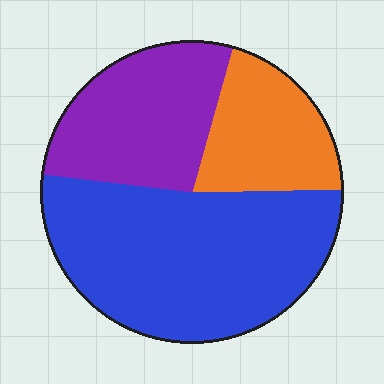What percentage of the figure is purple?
Purple covers around 30% of the figure.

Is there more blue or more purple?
Blue.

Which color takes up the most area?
Blue, at roughly 50%.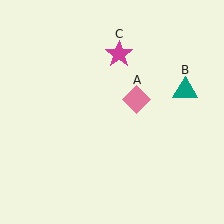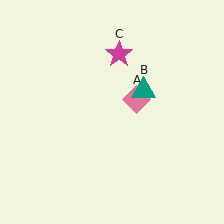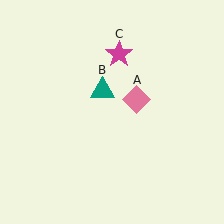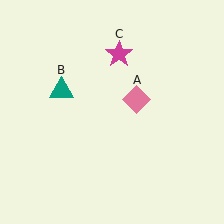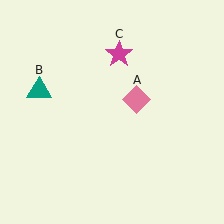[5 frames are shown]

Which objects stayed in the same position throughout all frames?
Pink diamond (object A) and magenta star (object C) remained stationary.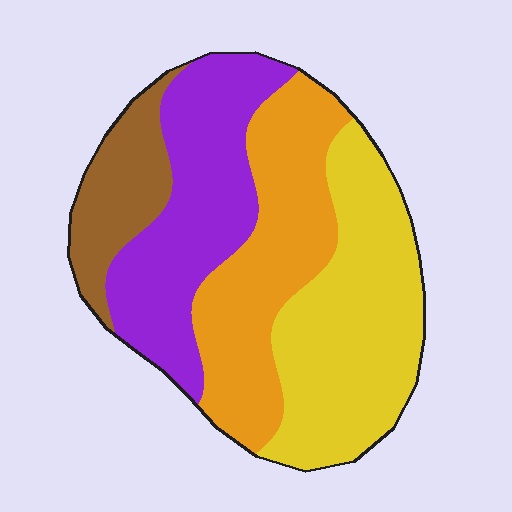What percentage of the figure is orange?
Orange covers around 30% of the figure.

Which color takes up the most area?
Yellow, at roughly 35%.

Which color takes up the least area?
Brown, at roughly 10%.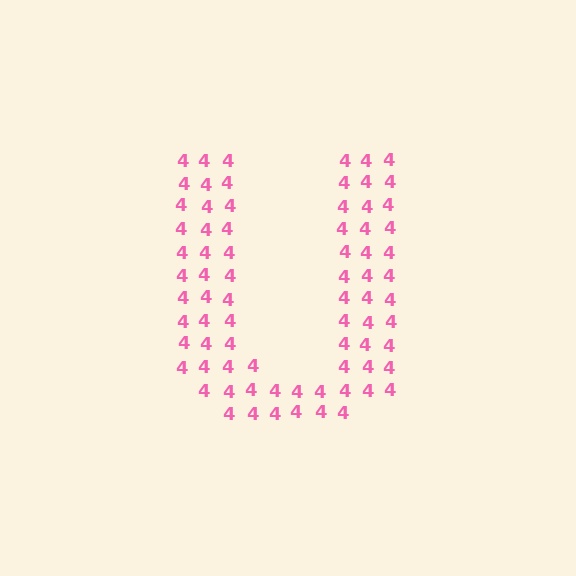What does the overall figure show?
The overall figure shows the letter U.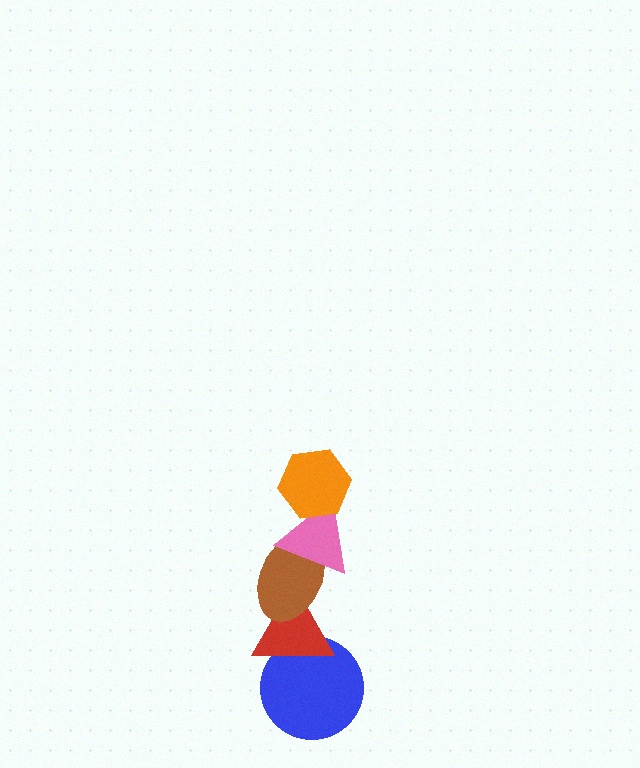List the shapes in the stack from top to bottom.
From top to bottom: the orange hexagon, the pink triangle, the brown ellipse, the red triangle, the blue circle.